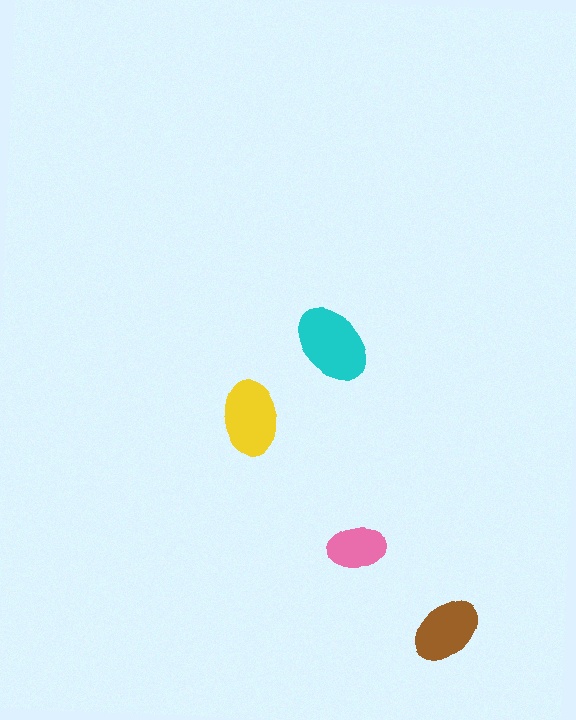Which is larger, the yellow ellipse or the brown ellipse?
The yellow one.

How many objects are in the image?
There are 4 objects in the image.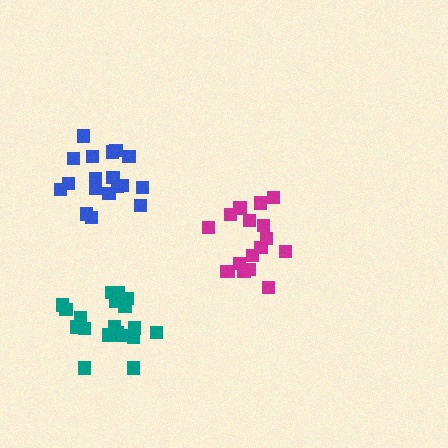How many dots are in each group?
Group 1: 18 dots, Group 2: 17 dots, Group 3: 20 dots (55 total).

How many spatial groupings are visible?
There are 3 spatial groupings.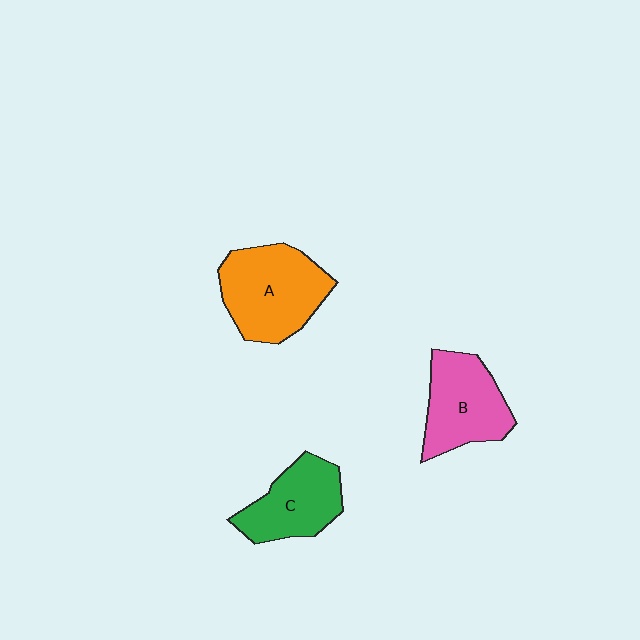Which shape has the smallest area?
Shape C (green).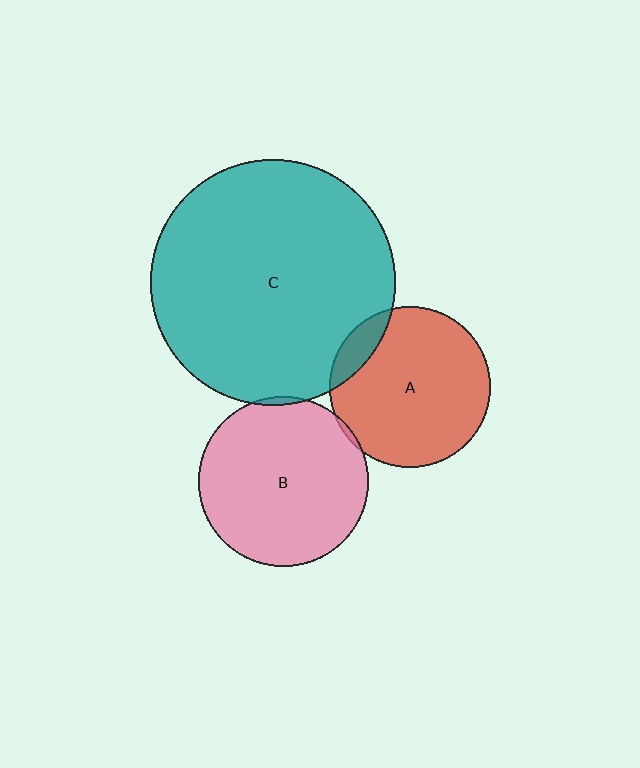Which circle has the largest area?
Circle C (teal).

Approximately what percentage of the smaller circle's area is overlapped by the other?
Approximately 5%.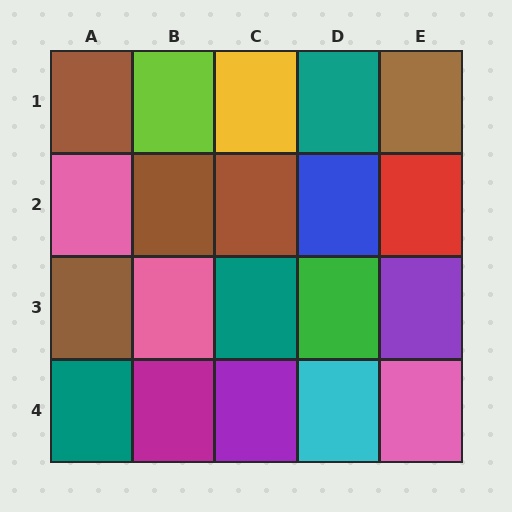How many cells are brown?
5 cells are brown.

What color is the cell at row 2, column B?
Brown.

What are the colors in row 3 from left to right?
Brown, pink, teal, green, purple.